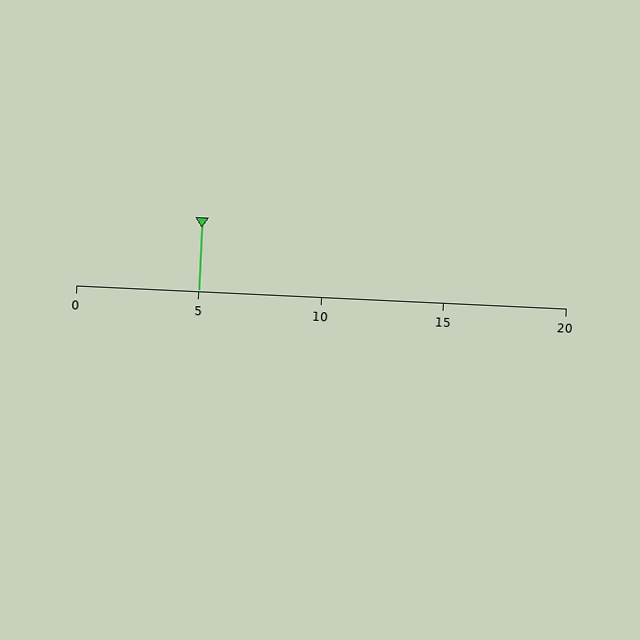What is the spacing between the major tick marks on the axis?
The major ticks are spaced 5 apart.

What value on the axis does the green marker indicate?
The marker indicates approximately 5.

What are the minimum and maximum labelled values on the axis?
The axis runs from 0 to 20.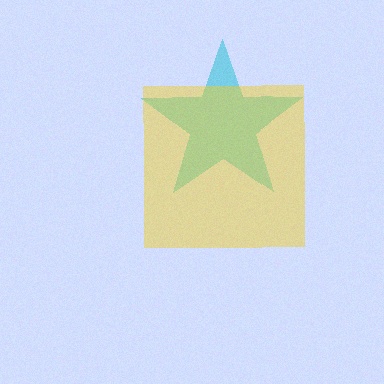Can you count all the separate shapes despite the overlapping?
Yes, there are 2 separate shapes.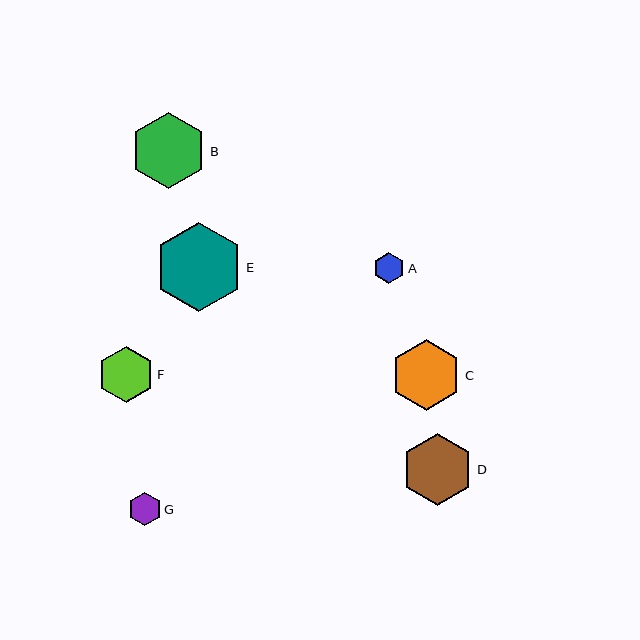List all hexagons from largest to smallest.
From largest to smallest: E, B, D, C, F, G, A.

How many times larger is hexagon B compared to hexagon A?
Hexagon B is approximately 2.4 times the size of hexagon A.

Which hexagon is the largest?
Hexagon E is the largest with a size of approximately 89 pixels.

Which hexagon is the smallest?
Hexagon A is the smallest with a size of approximately 31 pixels.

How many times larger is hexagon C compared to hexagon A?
Hexagon C is approximately 2.3 times the size of hexagon A.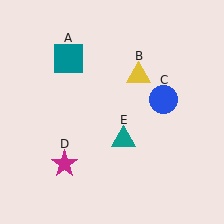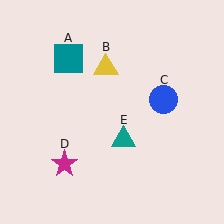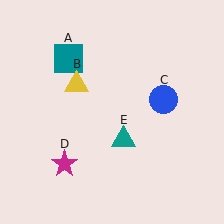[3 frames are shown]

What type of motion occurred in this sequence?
The yellow triangle (object B) rotated counterclockwise around the center of the scene.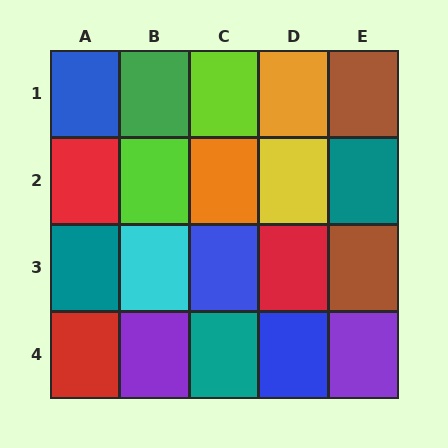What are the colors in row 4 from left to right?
Red, purple, teal, blue, purple.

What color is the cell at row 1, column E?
Brown.